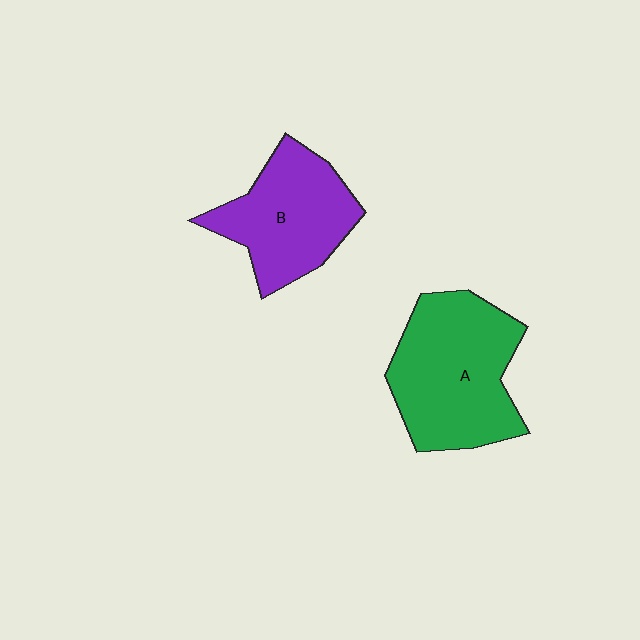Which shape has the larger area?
Shape A (green).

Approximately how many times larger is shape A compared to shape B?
Approximately 1.3 times.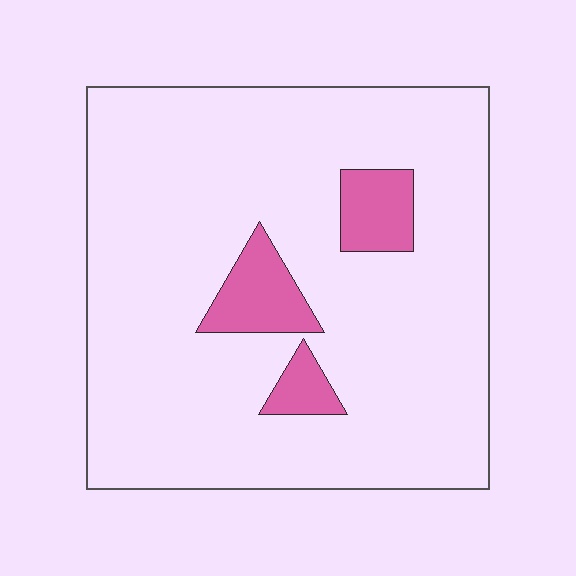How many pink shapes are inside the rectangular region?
3.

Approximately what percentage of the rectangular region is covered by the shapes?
Approximately 10%.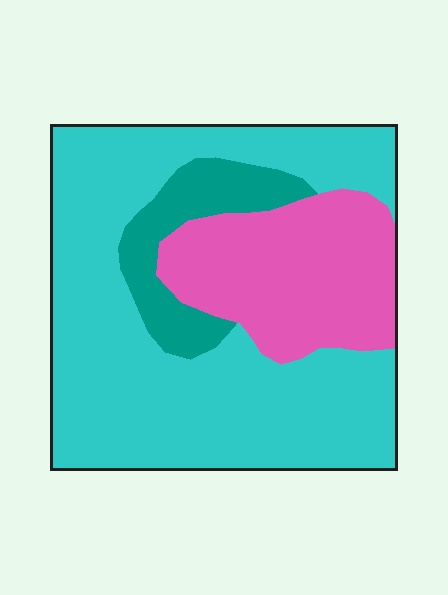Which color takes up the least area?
Teal, at roughly 10%.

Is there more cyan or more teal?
Cyan.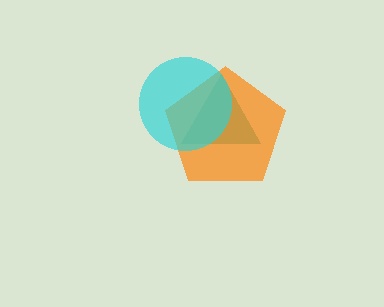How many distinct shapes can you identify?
There are 3 distinct shapes: a teal triangle, an orange pentagon, a cyan circle.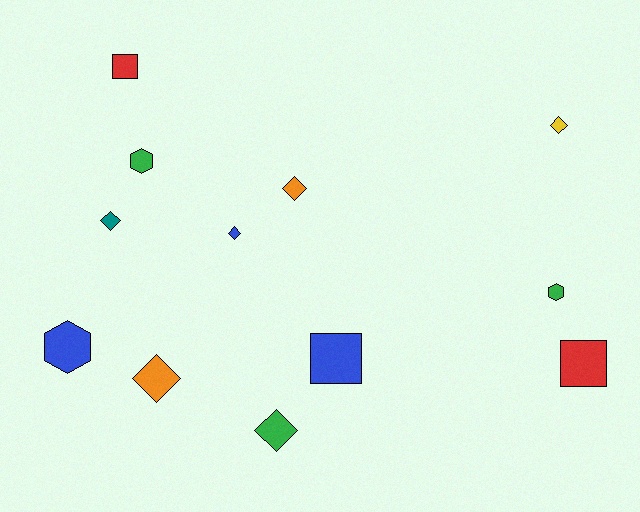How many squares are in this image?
There are 3 squares.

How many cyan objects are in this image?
There are no cyan objects.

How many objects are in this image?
There are 12 objects.